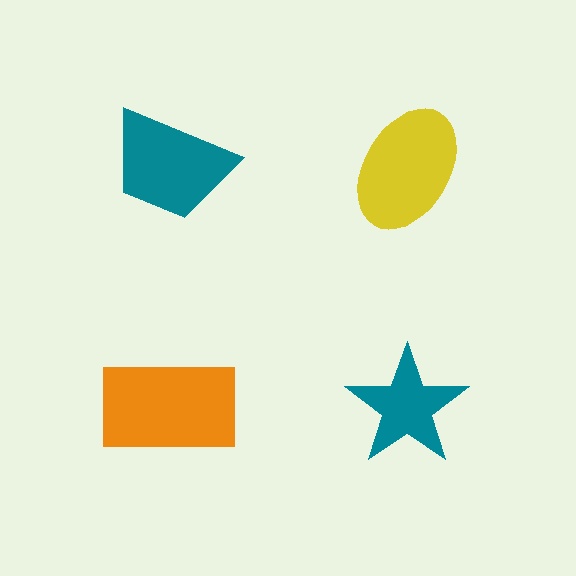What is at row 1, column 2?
A yellow ellipse.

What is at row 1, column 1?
A teal trapezoid.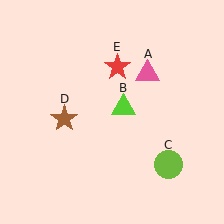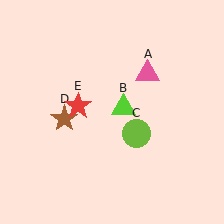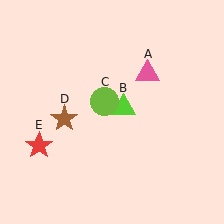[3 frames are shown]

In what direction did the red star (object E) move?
The red star (object E) moved down and to the left.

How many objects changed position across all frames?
2 objects changed position: lime circle (object C), red star (object E).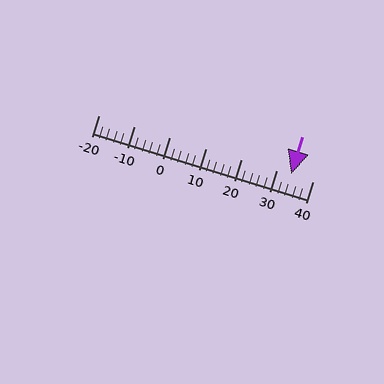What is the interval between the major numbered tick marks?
The major tick marks are spaced 10 units apart.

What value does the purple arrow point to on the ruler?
The purple arrow points to approximately 34.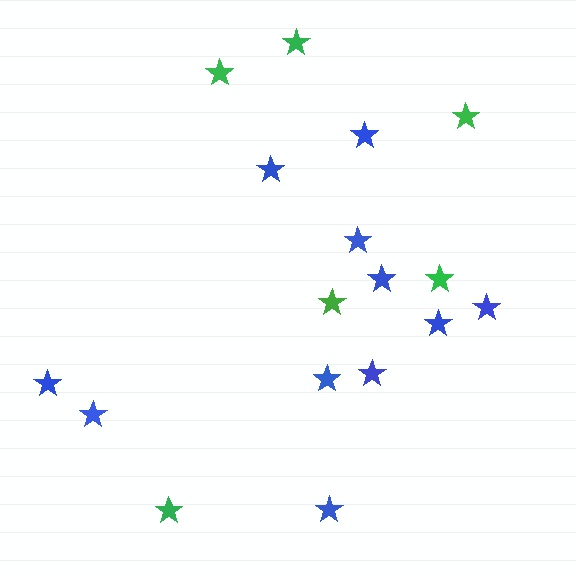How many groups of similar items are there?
There are 2 groups: one group of green stars (6) and one group of blue stars (11).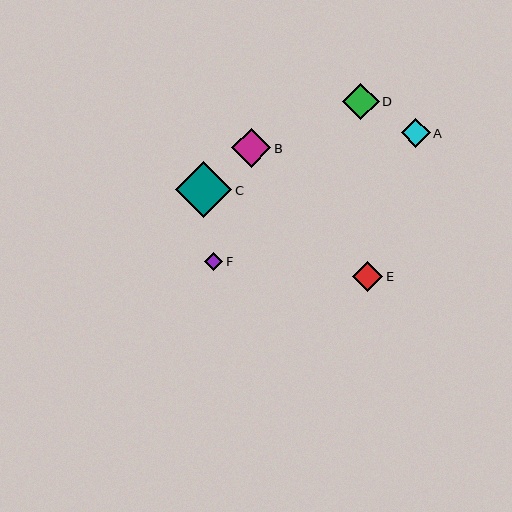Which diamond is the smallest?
Diamond F is the smallest with a size of approximately 18 pixels.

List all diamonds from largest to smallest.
From largest to smallest: C, B, D, E, A, F.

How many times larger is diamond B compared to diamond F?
Diamond B is approximately 2.2 times the size of diamond F.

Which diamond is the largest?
Diamond C is the largest with a size of approximately 57 pixels.